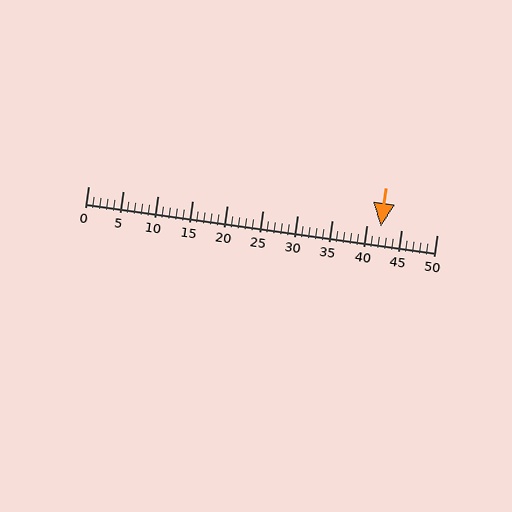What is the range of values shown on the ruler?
The ruler shows values from 0 to 50.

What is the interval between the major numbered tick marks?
The major tick marks are spaced 5 units apart.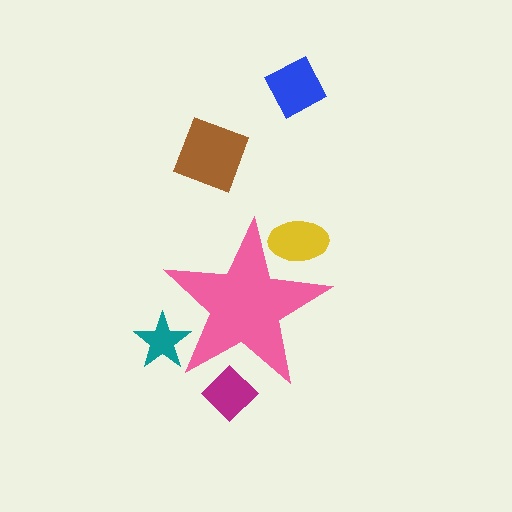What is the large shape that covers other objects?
A pink star.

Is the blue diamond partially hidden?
No, the blue diamond is fully visible.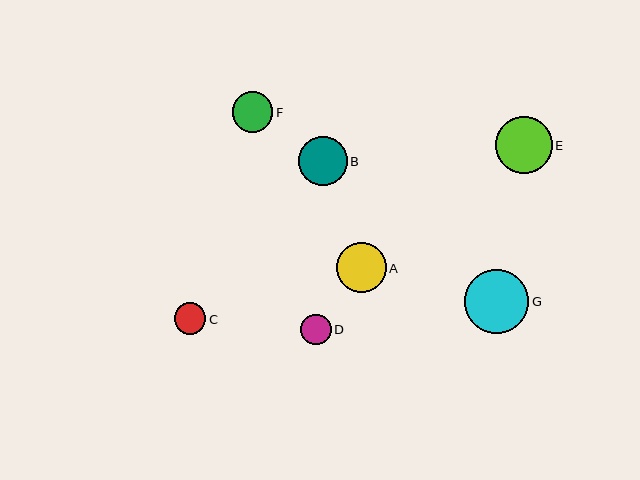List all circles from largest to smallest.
From largest to smallest: G, E, A, B, F, C, D.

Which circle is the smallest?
Circle D is the smallest with a size of approximately 31 pixels.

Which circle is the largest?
Circle G is the largest with a size of approximately 64 pixels.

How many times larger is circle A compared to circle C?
Circle A is approximately 1.6 times the size of circle C.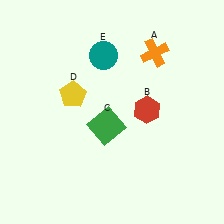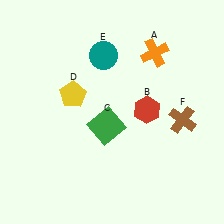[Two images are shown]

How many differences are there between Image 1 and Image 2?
There is 1 difference between the two images.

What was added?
A brown cross (F) was added in Image 2.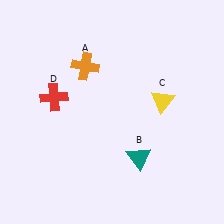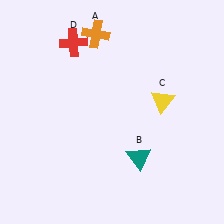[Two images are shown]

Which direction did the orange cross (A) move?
The orange cross (A) moved up.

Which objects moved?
The objects that moved are: the orange cross (A), the red cross (D).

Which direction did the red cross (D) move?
The red cross (D) moved up.